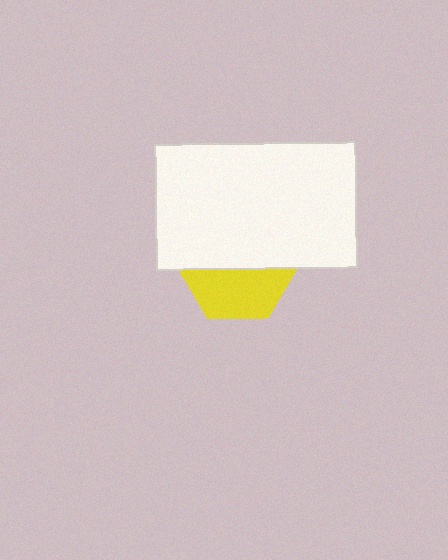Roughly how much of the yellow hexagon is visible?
About half of it is visible (roughly 45%).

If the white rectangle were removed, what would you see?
You would see the complete yellow hexagon.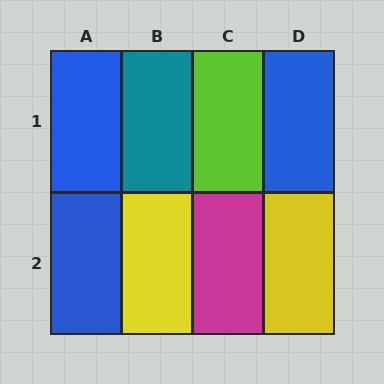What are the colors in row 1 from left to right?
Blue, teal, lime, blue.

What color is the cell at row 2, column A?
Blue.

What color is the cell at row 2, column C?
Magenta.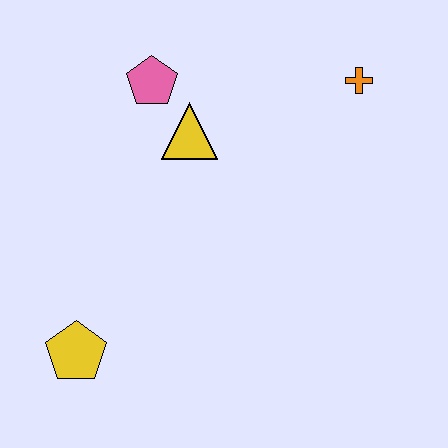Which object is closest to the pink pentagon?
The yellow triangle is closest to the pink pentagon.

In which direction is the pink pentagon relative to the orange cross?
The pink pentagon is to the left of the orange cross.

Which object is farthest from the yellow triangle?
The yellow pentagon is farthest from the yellow triangle.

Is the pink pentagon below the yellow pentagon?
No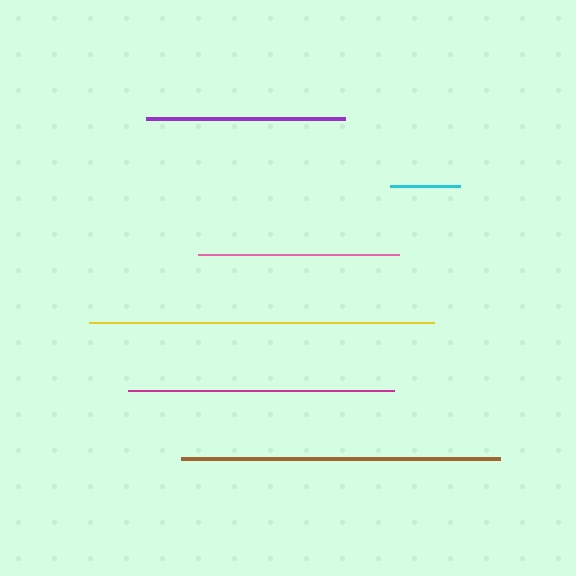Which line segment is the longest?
The yellow line is the longest at approximately 345 pixels.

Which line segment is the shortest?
The cyan line is the shortest at approximately 70 pixels.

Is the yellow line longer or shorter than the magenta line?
The yellow line is longer than the magenta line.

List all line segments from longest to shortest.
From longest to shortest: yellow, brown, magenta, pink, purple, cyan.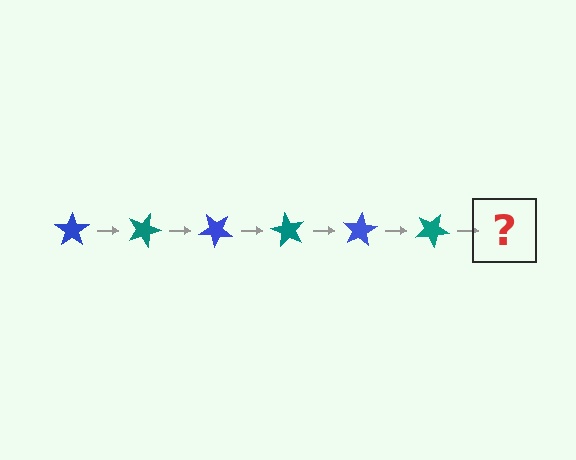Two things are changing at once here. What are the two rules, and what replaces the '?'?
The two rules are that it rotates 20 degrees each step and the color cycles through blue and teal. The '?' should be a blue star, rotated 120 degrees from the start.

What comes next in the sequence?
The next element should be a blue star, rotated 120 degrees from the start.